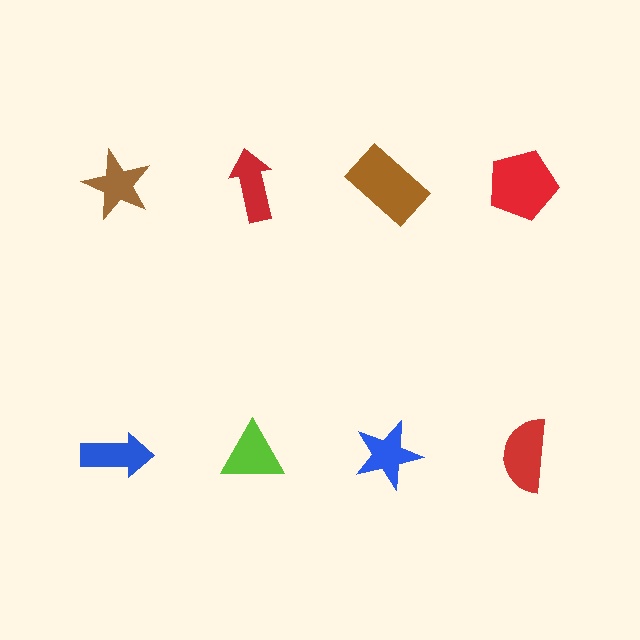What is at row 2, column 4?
A red semicircle.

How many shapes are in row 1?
4 shapes.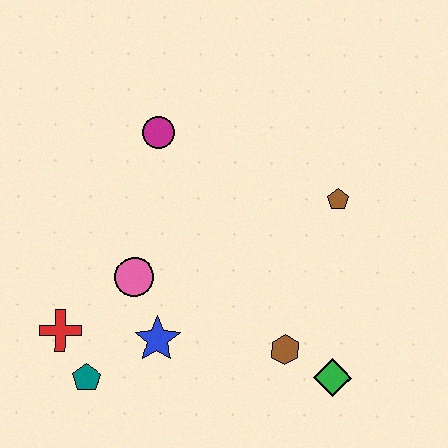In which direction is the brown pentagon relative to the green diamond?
The brown pentagon is above the green diamond.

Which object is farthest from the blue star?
The brown pentagon is farthest from the blue star.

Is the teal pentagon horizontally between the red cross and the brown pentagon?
Yes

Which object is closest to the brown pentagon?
The brown hexagon is closest to the brown pentagon.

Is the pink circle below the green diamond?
No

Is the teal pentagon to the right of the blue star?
No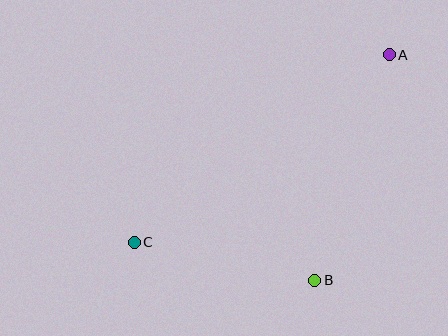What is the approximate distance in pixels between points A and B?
The distance between A and B is approximately 237 pixels.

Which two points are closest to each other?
Points B and C are closest to each other.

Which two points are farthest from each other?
Points A and C are farthest from each other.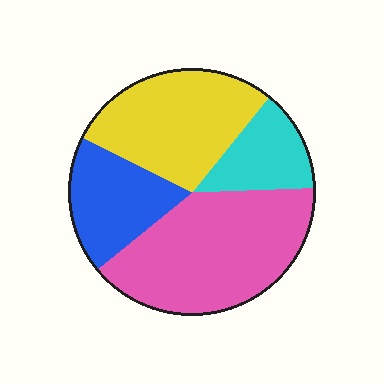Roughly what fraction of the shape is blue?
Blue takes up about one sixth (1/6) of the shape.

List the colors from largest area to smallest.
From largest to smallest: pink, yellow, blue, cyan.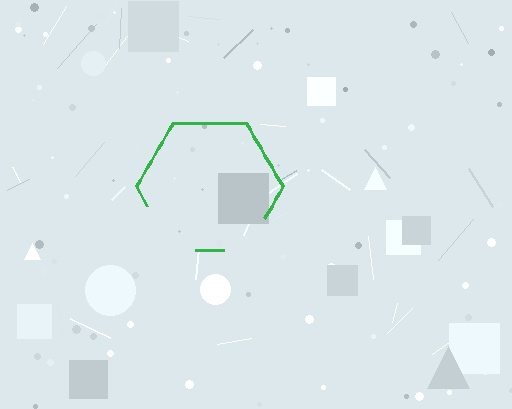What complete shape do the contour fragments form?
The contour fragments form a hexagon.